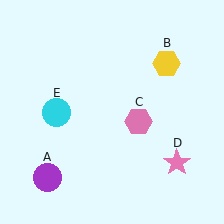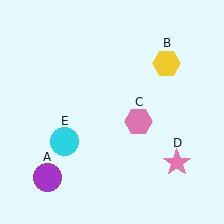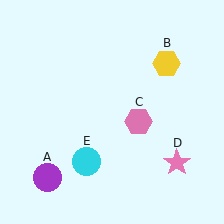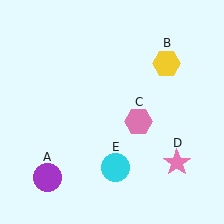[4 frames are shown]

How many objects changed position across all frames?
1 object changed position: cyan circle (object E).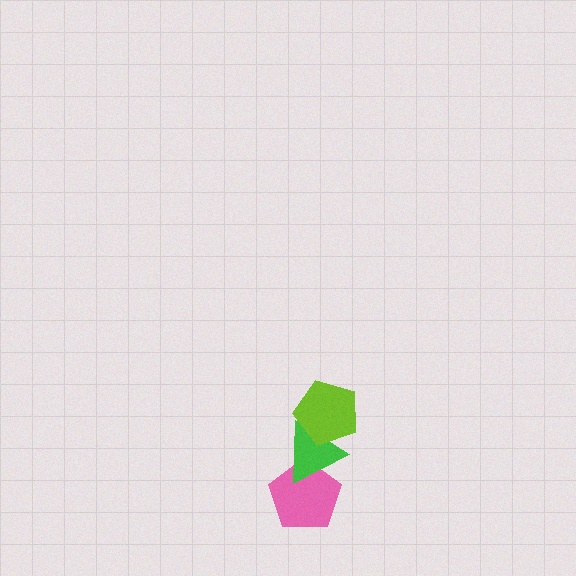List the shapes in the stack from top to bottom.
From top to bottom: the lime pentagon, the green triangle, the pink pentagon.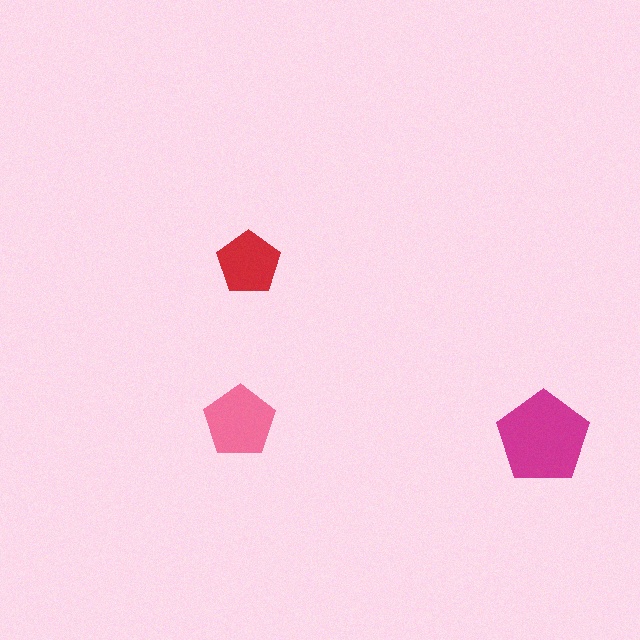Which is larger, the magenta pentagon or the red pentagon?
The magenta one.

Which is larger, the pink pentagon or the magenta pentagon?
The magenta one.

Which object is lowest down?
The magenta pentagon is bottommost.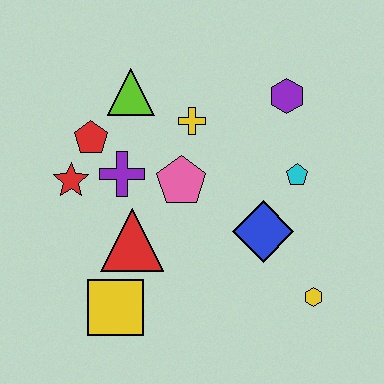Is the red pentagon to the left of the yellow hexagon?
Yes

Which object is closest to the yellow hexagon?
The blue diamond is closest to the yellow hexagon.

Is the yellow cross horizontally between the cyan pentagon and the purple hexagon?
No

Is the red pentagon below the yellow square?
No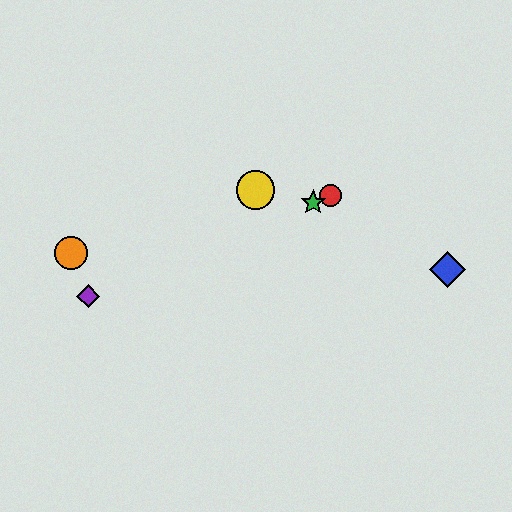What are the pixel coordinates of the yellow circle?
The yellow circle is at (255, 190).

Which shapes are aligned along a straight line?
The red circle, the green star, the purple diamond are aligned along a straight line.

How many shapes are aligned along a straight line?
3 shapes (the red circle, the green star, the purple diamond) are aligned along a straight line.